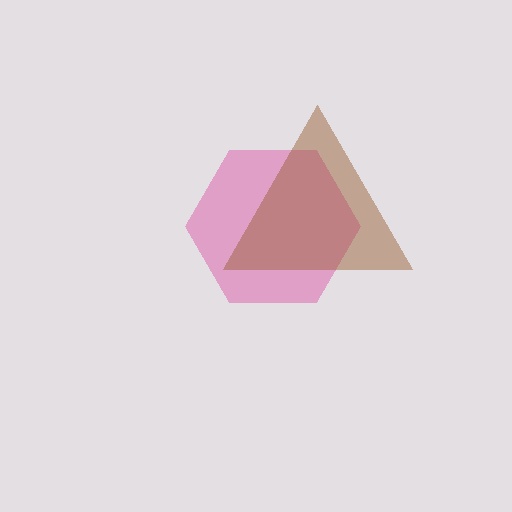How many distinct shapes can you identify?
There are 2 distinct shapes: a pink hexagon, a brown triangle.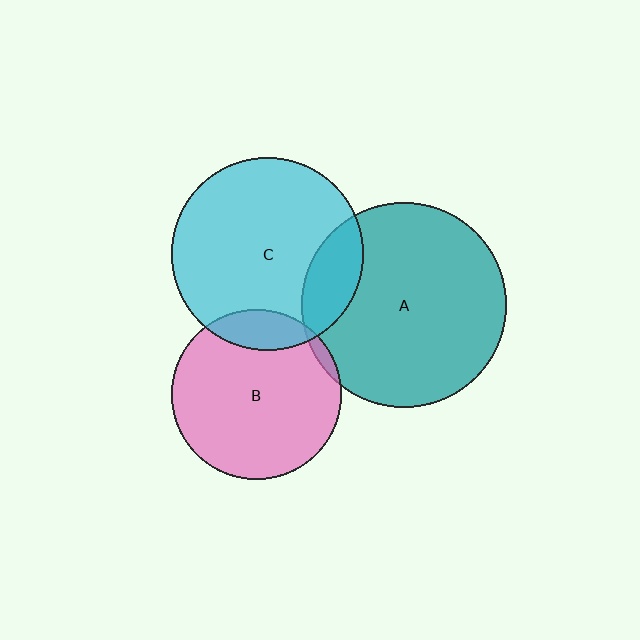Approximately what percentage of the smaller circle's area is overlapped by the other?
Approximately 5%.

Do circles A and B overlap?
Yes.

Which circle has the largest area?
Circle A (teal).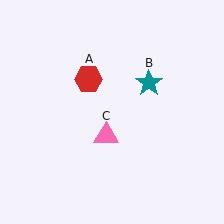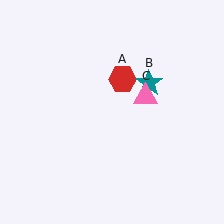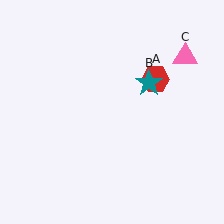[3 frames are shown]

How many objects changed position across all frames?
2 objects changed position: red hexagon (object A), pink triangle (object C).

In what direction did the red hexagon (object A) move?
The red hexagon (object A) moved right.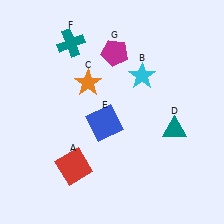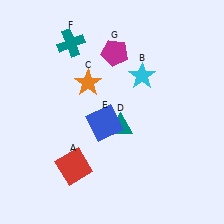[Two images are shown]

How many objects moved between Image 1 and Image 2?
1 object moved between the two images.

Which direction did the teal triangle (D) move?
The teal triangle (D) moved left.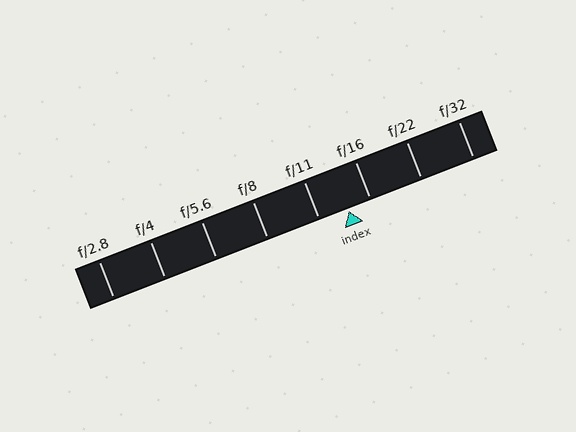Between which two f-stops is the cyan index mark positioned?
The index mark is between f/11 and f/16.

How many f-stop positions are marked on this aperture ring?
There are 8 f-stop positions marked.